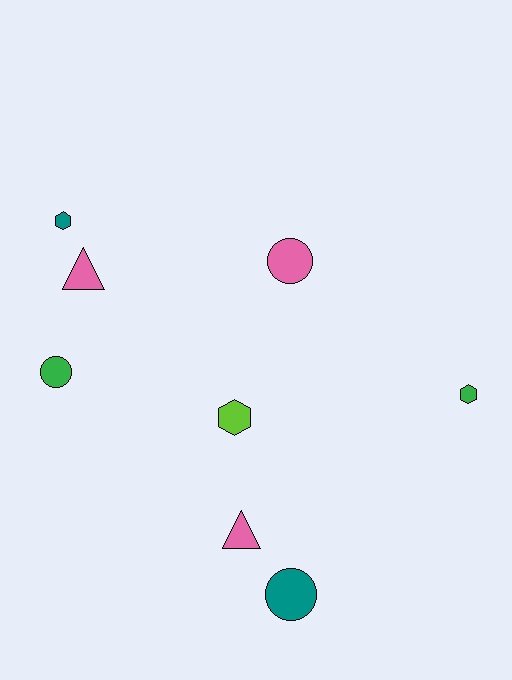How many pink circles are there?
There is 1 pink circle.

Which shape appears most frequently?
Circle, with 3 objects.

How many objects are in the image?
There are 8 objects.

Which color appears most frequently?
Pink, with 3 objects.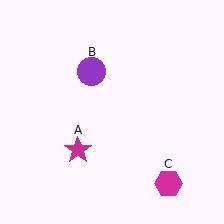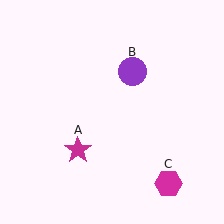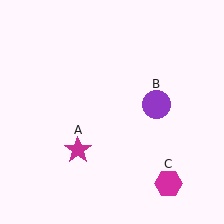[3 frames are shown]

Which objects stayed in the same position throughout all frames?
Magenta star (object A) and magenta hexagon (object C) remained stationary.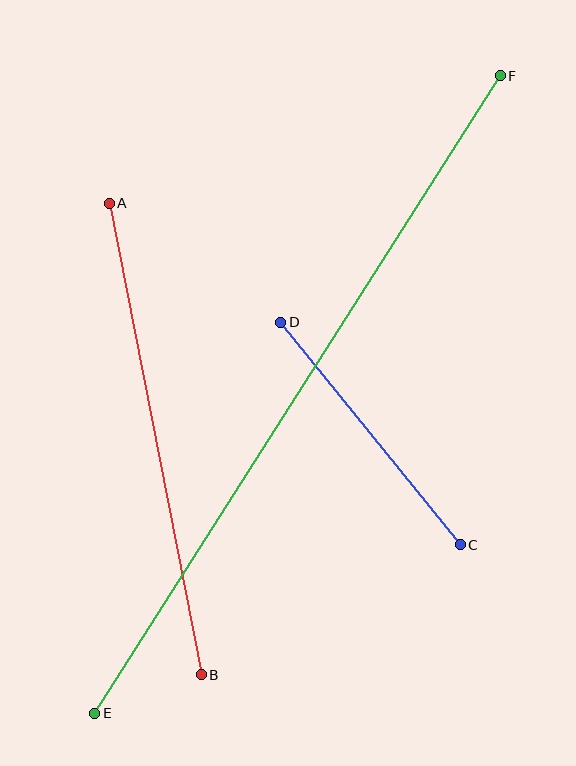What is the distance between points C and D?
The distance is approximately 286 pixels.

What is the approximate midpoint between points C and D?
The midpoint is at approximately (370, 433) pixels.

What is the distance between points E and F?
The distance is approximately 755 pixels.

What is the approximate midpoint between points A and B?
The midpoint is at approximately (155, 439) pixels.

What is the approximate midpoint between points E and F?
The midpoint is at approximately (297, 395) pixels.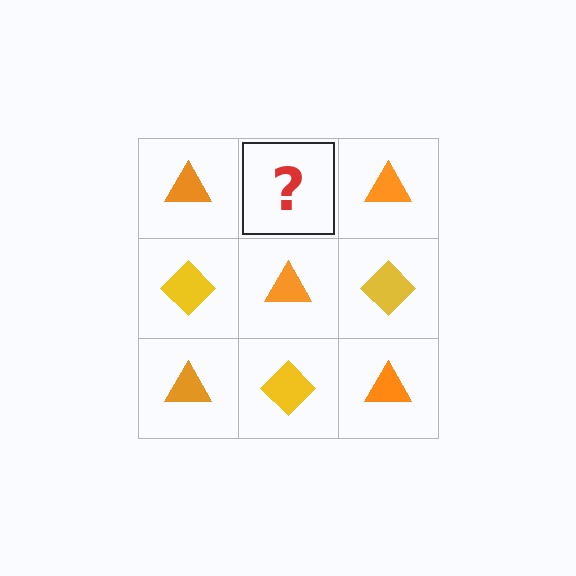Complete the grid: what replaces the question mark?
The question mark should be replaced with a yellow diamond.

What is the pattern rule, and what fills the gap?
The rule is that it alternates orange triangle and yellow diamond in a checkerboard pattern. The gap should be filled with a yellow diamond.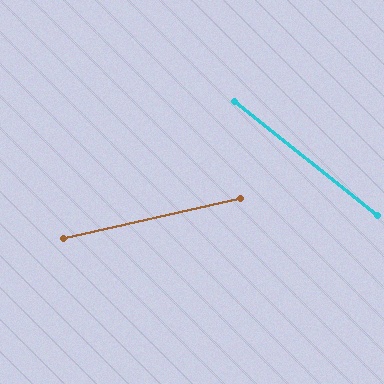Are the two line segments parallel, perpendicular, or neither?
Neither parallel nor perpendicular — they differ by about 51°.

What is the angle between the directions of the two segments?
Approximately 51 degrees.